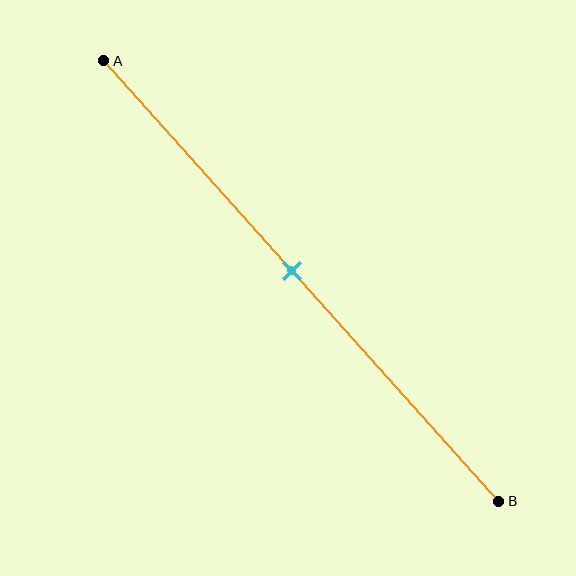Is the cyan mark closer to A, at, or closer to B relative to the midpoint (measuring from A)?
The cyan mark is approximately at the midpoint of segment AB.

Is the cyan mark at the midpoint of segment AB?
Yes, the mark is approximately at the midpoint.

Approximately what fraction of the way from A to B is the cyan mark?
The cyan mark is approximately 50% of the way from A to B.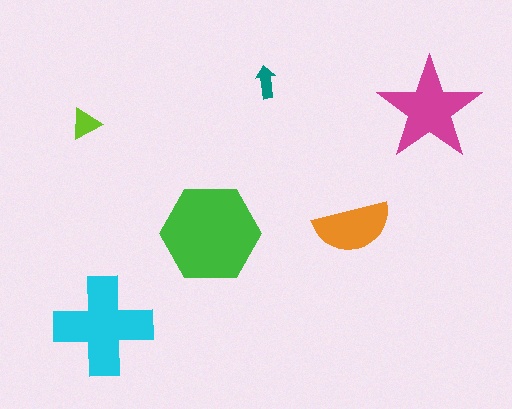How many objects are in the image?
There are 6 objects in the image.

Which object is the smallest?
The teal arrow.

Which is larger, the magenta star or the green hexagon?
The green hexagon.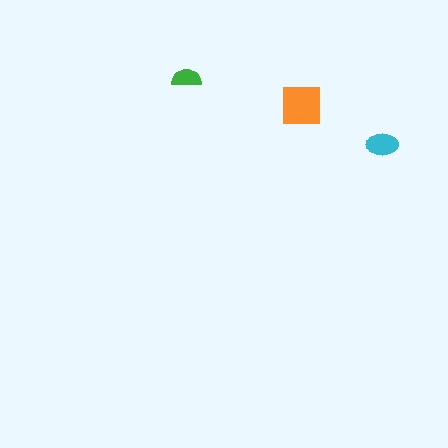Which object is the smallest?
The green semicircle.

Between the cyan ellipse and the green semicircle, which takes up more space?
The cyan ellipse.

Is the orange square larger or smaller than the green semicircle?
Larger.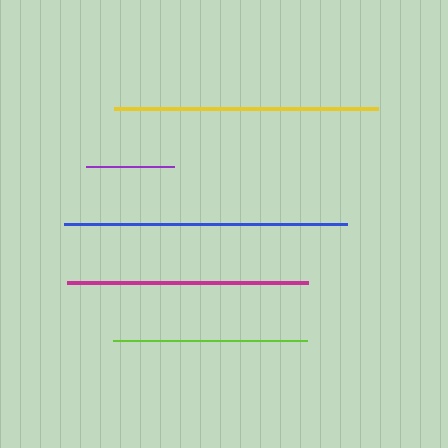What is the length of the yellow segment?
The yellow segment is approximately 264 pixels long.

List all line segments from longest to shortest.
From longest to shortest: blue, yellow, magenta, lime, purple.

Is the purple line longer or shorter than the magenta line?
The magenta line is longer than the purple line.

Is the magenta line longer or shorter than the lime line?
The magenta line is longer than the lime line.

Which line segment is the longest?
The blue line is the longest at approximately 283 pixels.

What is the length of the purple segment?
The purple segment is approximately 87 pixels long.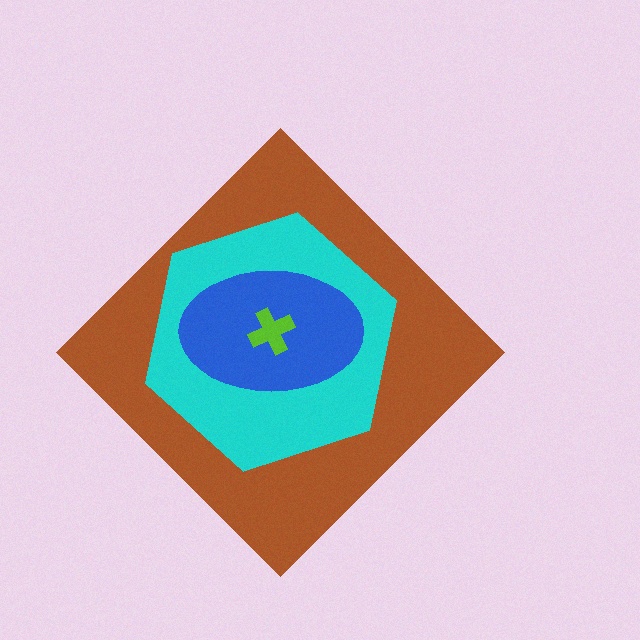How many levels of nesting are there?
4.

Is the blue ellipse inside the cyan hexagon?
Yes.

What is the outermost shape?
The brown diamond.